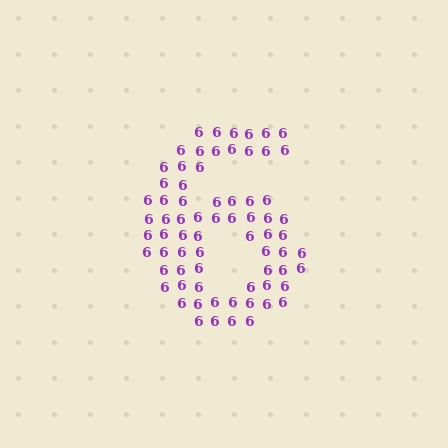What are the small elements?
The small elements are digit 6's.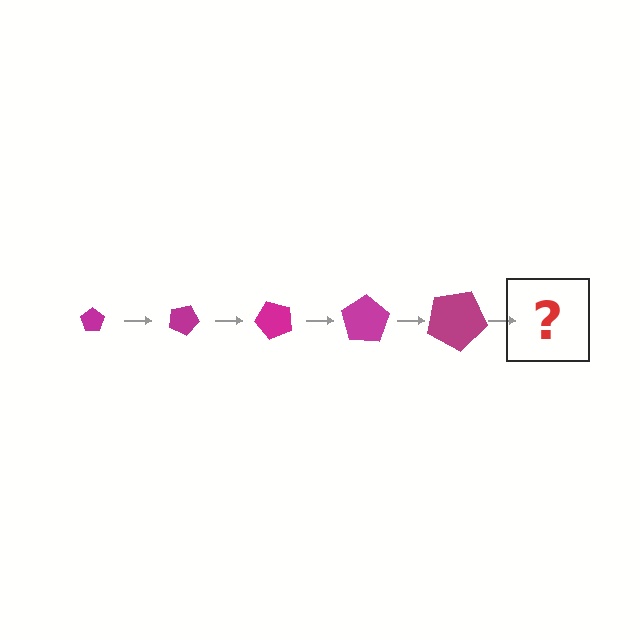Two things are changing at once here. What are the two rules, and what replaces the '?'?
The two rules are that the pentagon grows larger each step and it rotates 25 degrees each step. The '?' should be a pentagon, larger than the previous one and rotated 125 degrees from the start.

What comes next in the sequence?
The next element should be a pentagon, larger than the previous one and rotated 125 degrees from the start.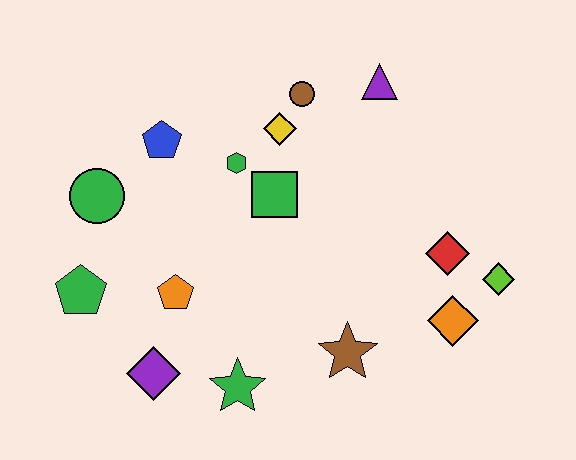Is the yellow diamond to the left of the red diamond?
Yes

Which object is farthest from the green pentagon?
The lime diamond is farthest from the green pentagon.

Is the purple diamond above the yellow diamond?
No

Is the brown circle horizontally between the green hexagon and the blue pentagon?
No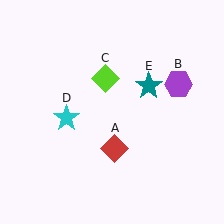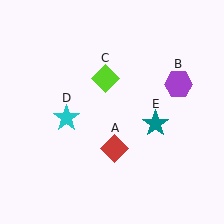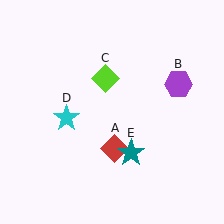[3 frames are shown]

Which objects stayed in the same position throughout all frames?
Red diamond (object A) and purple hexagon (object B) and lime diamond (object C) and cyan star (object D) remained stationary.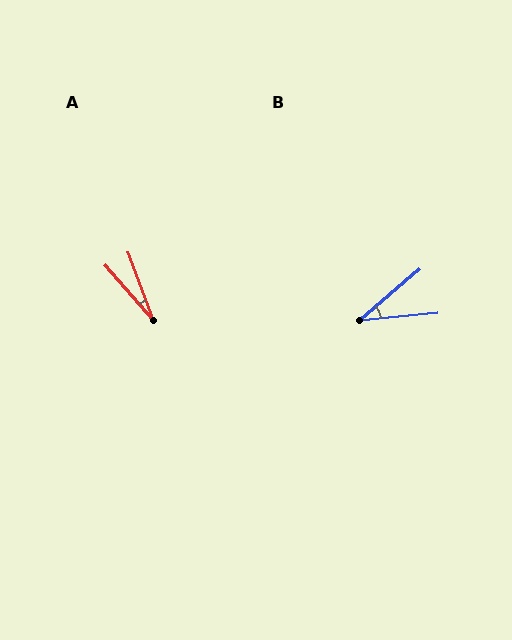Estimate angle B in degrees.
Approximately 34 degrees.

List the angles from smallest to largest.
A (21°), B (34°).